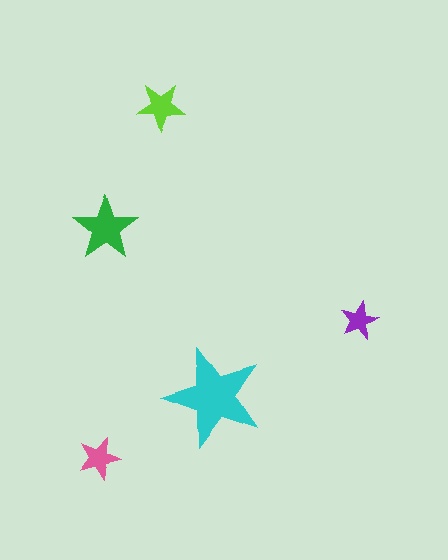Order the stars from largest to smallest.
the cyan one, the green one, the lime one, the pink one, the purple one.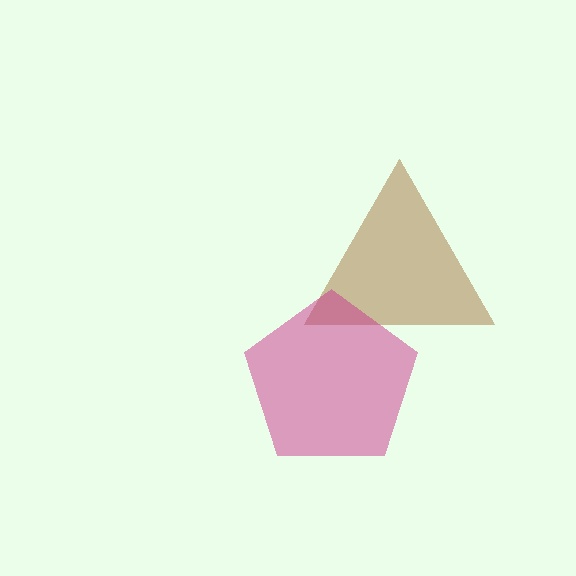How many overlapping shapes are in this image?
There are 2 overlapping shapes in the image.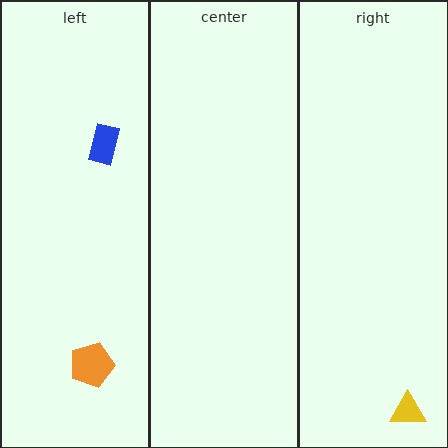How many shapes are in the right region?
1.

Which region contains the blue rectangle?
The left region.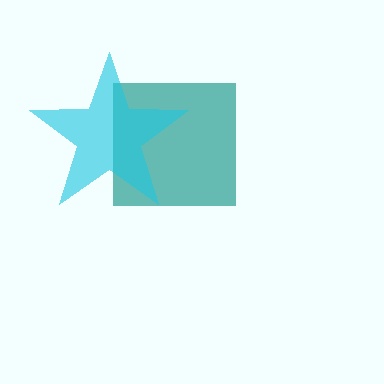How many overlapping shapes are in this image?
There are 2 overlapping shapes in the image.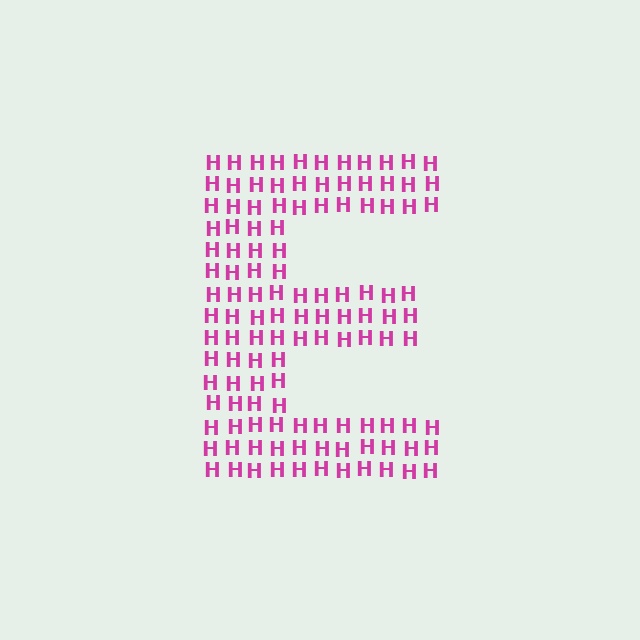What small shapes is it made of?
It is made of small letter H's.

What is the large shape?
The large shape is the letter E.